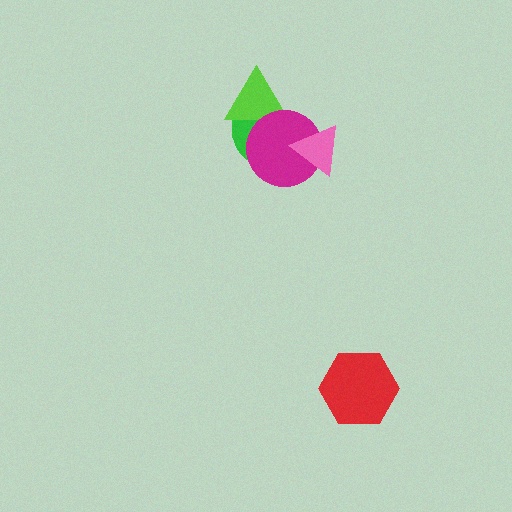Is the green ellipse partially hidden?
Yes, it is partially covered by another shape.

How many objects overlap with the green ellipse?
2 objects overlap with the green ellipse.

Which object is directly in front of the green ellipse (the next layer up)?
The lime triangle is directly in front of the green ellipse.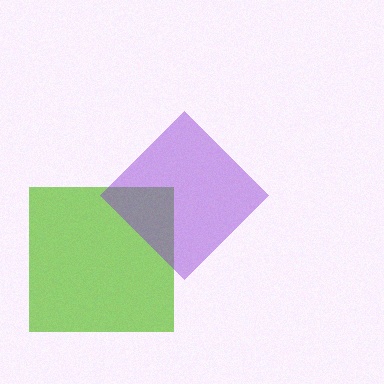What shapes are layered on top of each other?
The layered shapes are: a lime square, a purple diamond.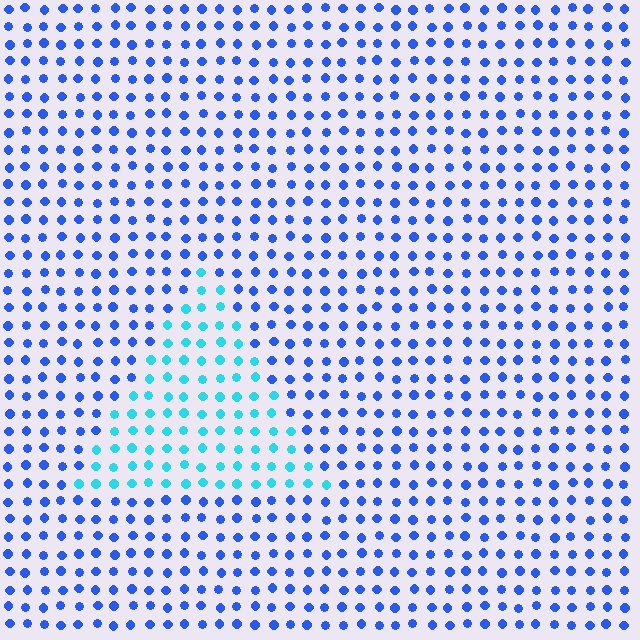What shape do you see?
I see a triangle.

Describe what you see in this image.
The image is filled with small blue elements in a uniform arrangement. A triangle-shaped region is visible where the elements are tinted to a slightly different hue, forming a subtle color boundary.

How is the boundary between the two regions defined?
The boundary is defined purely by a slight shift in hue (about 40 degrees). Spacing, size, and orientation are identical on both sides.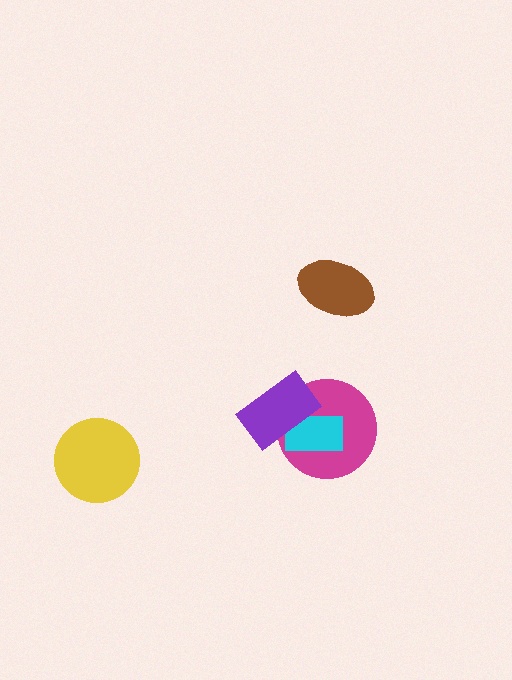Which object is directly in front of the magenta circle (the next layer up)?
The cyan rectangle is directly in front of the magenta circle.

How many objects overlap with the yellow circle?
0 objects overlap with the yellow circle.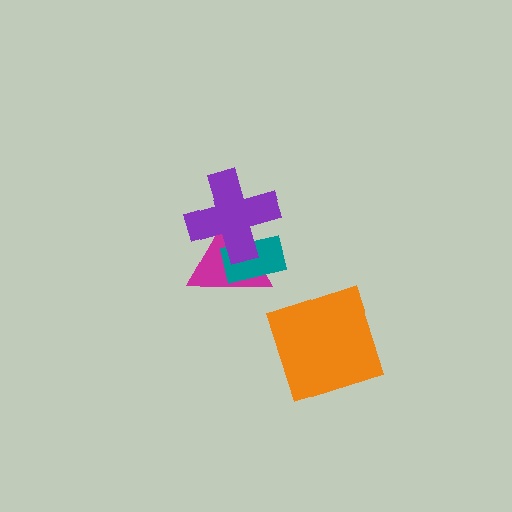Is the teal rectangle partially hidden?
Yes, it is partially covered by another shape.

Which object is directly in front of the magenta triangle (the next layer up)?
The teal rectangle is directly in front of the magenta triangle.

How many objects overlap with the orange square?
0 objects overlap with the orange square.